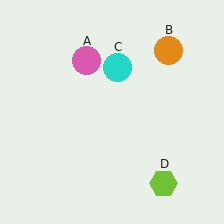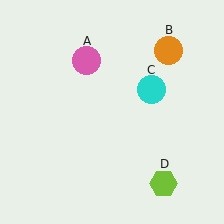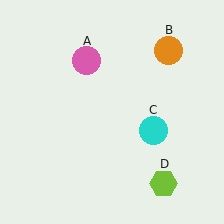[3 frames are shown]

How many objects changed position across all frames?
1 object changed position: cyan circle (object C).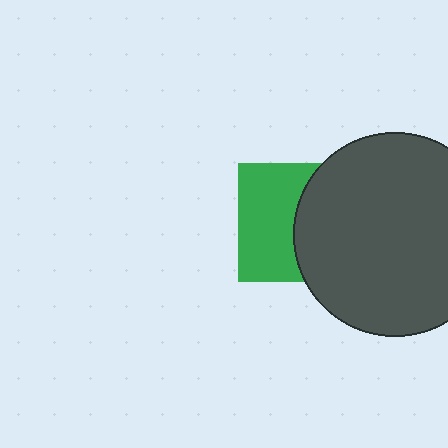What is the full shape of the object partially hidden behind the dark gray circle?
The partially hidden object is a green square.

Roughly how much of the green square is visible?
About half of it is visible (roughly 52%).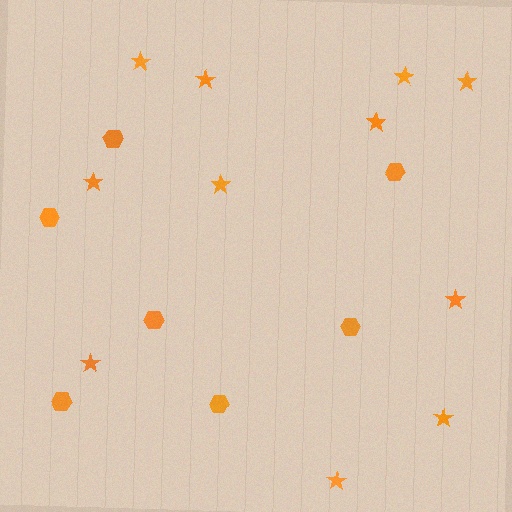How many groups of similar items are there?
There are 2 groups: one group of hexagons (7) and one group of stars (11).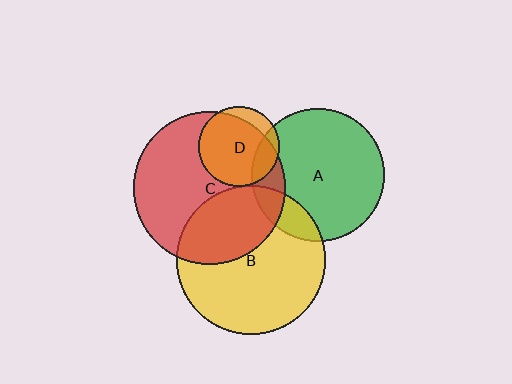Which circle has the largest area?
Circle C (red).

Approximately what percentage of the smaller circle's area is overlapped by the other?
Approximately 20%.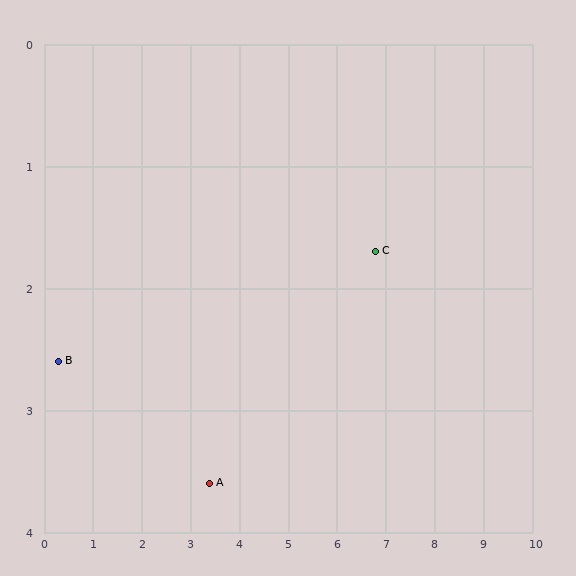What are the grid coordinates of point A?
Point A is at approximately (3.4, 3.6).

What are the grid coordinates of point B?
Point B is at approximately (0.3, 2.6).